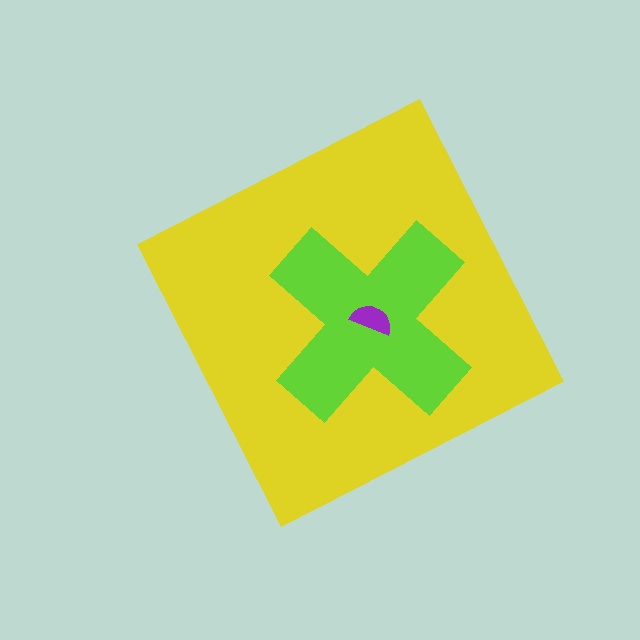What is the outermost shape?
The yellow diamond.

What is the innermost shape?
The purple semicircle.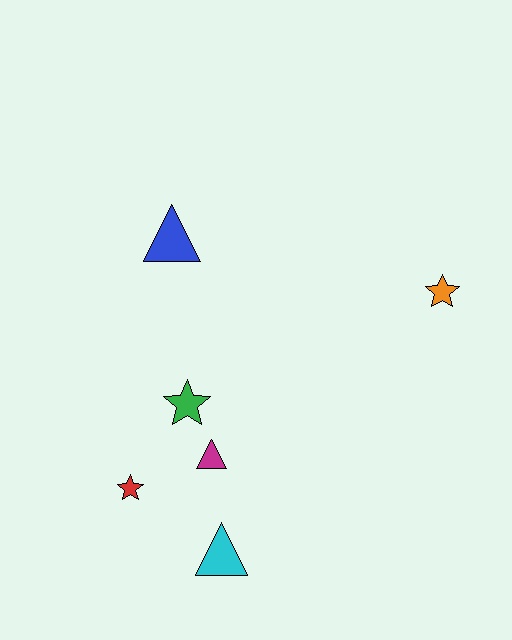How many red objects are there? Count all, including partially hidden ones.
There is 1 red object.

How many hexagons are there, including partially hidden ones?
There are no hexagons.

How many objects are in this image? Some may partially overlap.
There are 6 objects.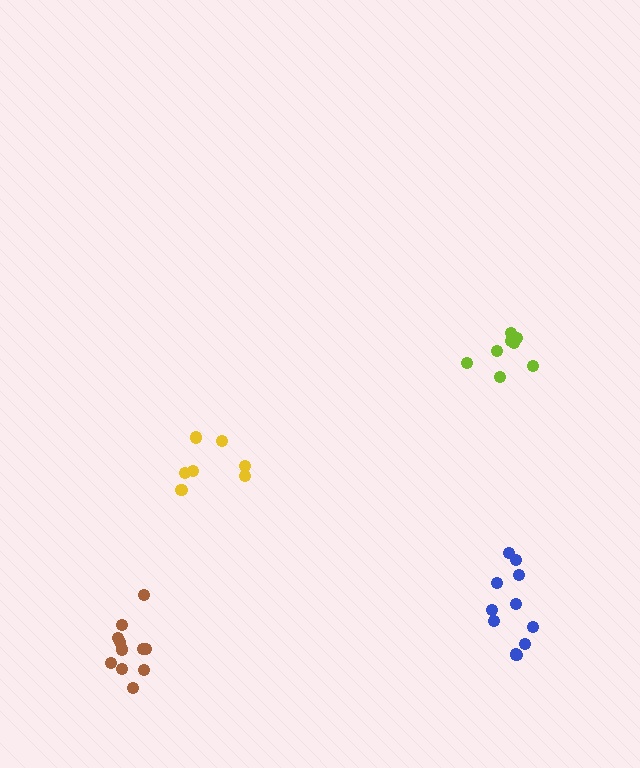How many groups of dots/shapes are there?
There are 4 groups.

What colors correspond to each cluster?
The clusters are colored: brown, yellow, blue, lime.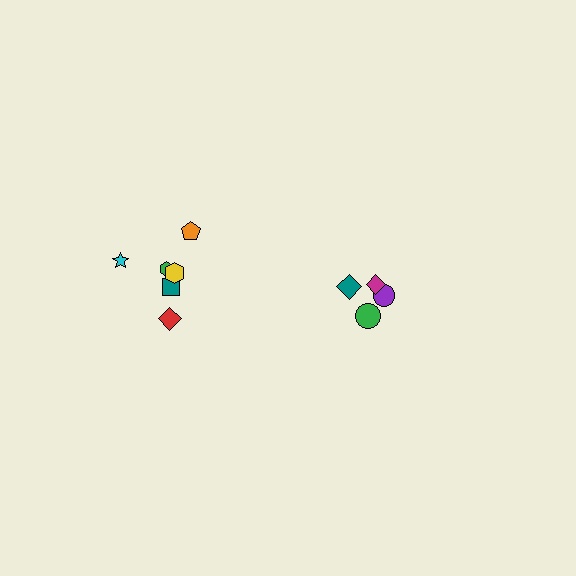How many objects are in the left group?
There are 6 objects.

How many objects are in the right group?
There are 4 objects.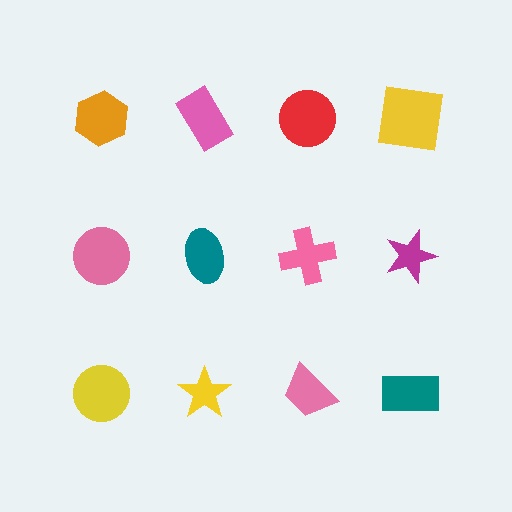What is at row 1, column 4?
A yellow square.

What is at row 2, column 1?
A pink circle.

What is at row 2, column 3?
A pink cross.